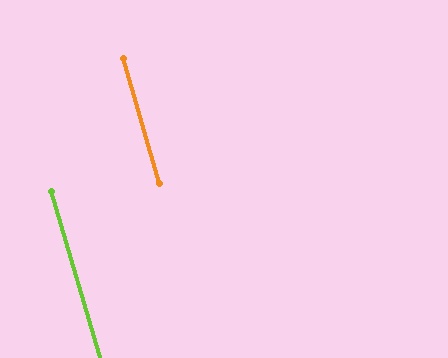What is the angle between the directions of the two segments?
Approximately 0 degrees.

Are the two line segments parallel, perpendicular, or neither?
Parallel — their directions differ by only 0.1°.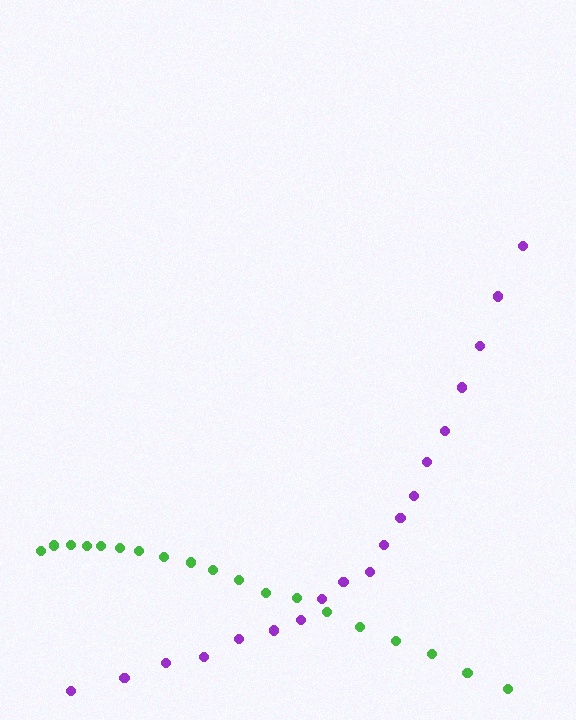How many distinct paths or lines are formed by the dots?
There are 2 distinct paths.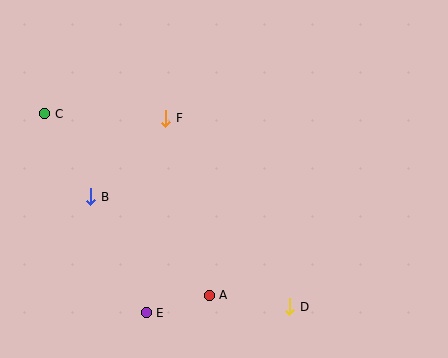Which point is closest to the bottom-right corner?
Point D is closest to the bottom-right corner.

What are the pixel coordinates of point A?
Point A is at (209, 295).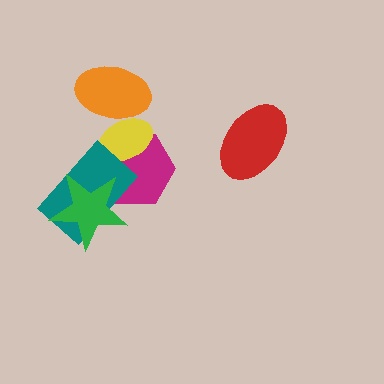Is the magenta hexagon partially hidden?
Yes, it is partially covered by another shape.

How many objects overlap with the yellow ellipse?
3 objects overlap with the yellow ellipse.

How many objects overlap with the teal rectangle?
3 objects overlap with the teal rectangle.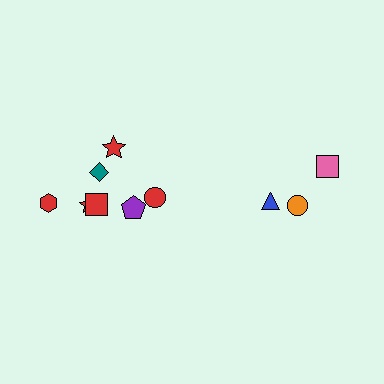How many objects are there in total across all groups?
There are 10 objects.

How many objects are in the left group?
There are 7 objects.